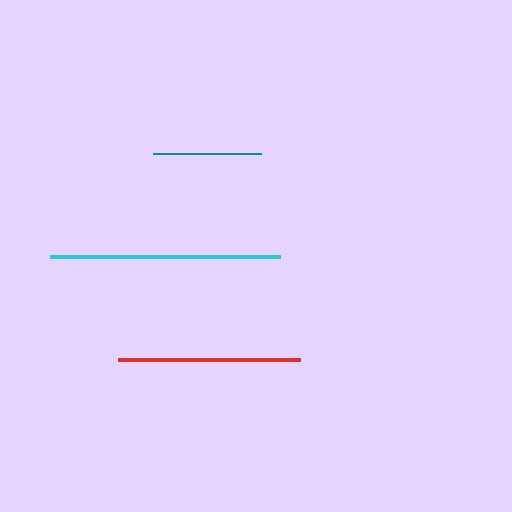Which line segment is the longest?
The cyan line is the longest at approximately 230 pixels.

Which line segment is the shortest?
The teal line is the shortest at approximately 108 pixels.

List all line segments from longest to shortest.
From longest to shortest: cyan, red, teal.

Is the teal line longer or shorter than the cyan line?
The cyan line is longer than the teal line.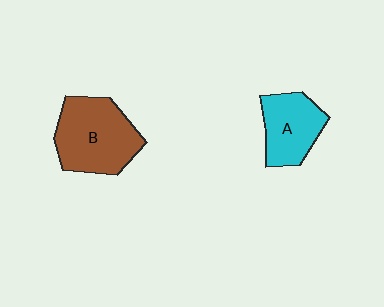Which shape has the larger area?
Shape B (brown).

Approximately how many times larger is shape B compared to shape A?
Approximately 1.5 times.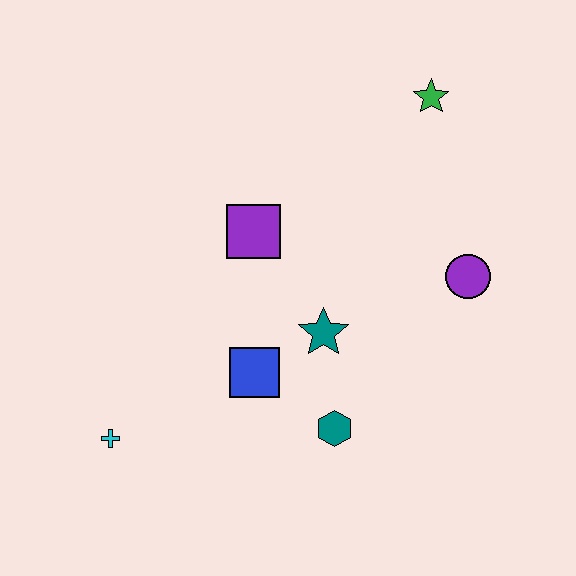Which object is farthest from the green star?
The cyan cross is farthest from the green star.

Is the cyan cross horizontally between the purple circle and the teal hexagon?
No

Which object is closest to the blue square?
The teal star is closest to the blue square.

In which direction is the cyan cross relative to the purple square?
The cyan cross is below the purple square.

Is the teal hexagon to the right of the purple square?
Yes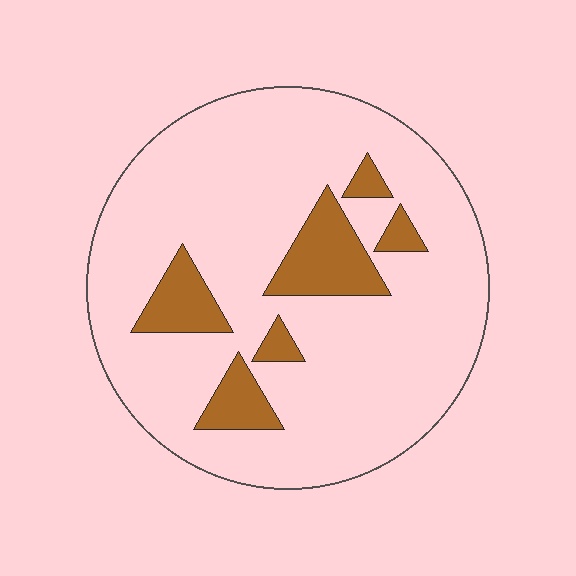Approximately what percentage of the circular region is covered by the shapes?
Approximately 15%.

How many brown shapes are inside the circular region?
6.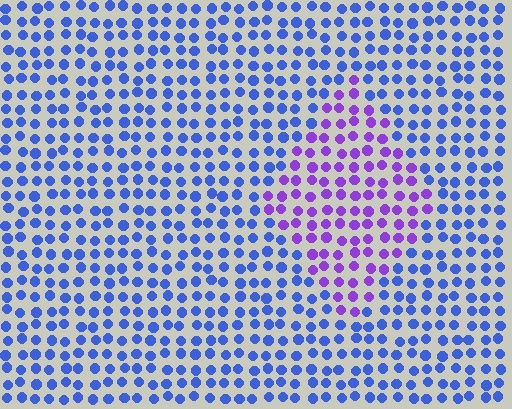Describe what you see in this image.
The image is filled with small blue elements in a uniform arrangement. A diamond-shaped region is visible where the elements are tinted to a slightly different hue, forming a subtle color boundary.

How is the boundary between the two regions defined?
The boundary is defined purely by a slight shift in hue (about 46 degrees). Spacing, size, and orientation are identical on both sides.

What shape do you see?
I see a diamond.